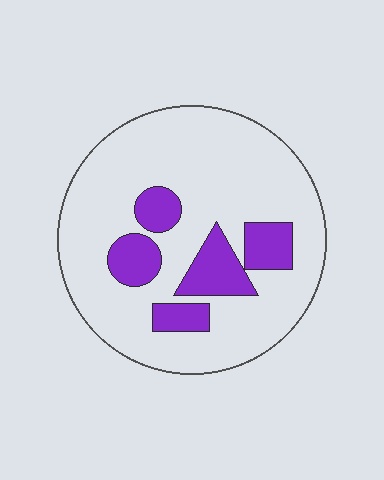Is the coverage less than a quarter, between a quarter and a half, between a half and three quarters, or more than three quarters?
Less than a quarter.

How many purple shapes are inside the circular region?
5.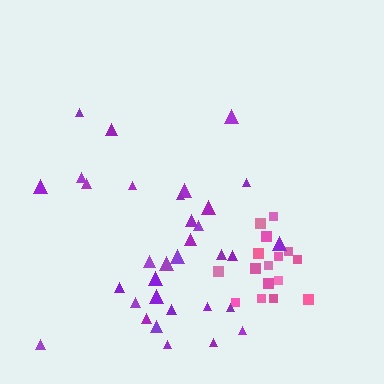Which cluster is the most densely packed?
Pink.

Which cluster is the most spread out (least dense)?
Purple.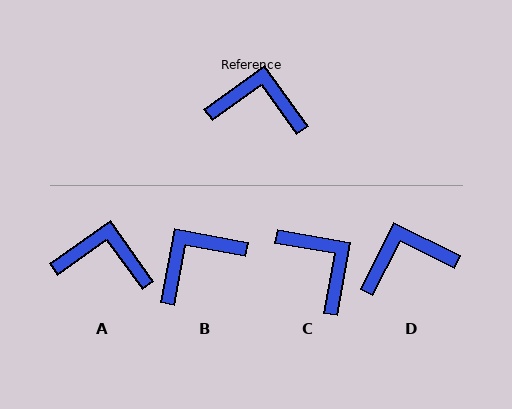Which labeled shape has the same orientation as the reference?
A.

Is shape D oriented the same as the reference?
No, it is off by about 28 degrees.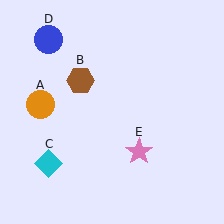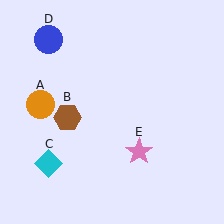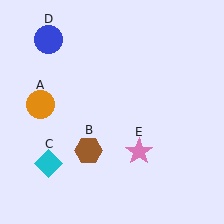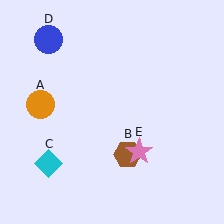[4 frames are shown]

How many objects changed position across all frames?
1 object changed position: brown hexagon (object B).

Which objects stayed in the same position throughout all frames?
Orange circle (object A) and cyan diamond (object C) and blue circle (object D) and pink star (object E) remained stationary.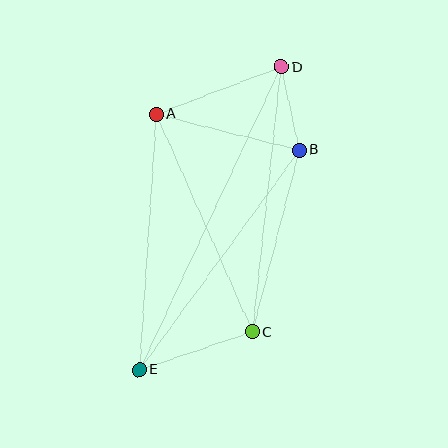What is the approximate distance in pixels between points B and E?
The distance between B and E is approximately 272 pixels.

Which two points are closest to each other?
Points B and D are closest to each other.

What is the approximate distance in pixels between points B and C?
The distance between B and C is approximately 187 pixels.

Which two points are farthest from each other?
Points D and E are farthest from each other.